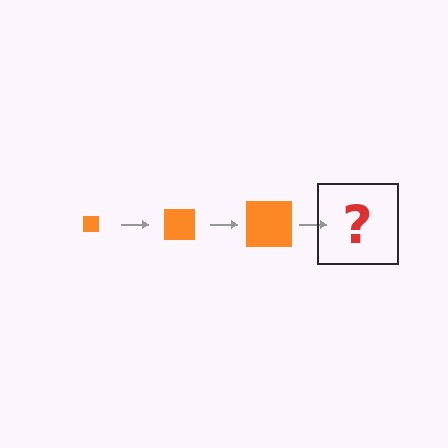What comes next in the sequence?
The next element should be an orange square, larger than the previous one.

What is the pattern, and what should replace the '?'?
The pattern is that the square gets progressively larger each step. The '?' should be an orange square, larger than the previous one.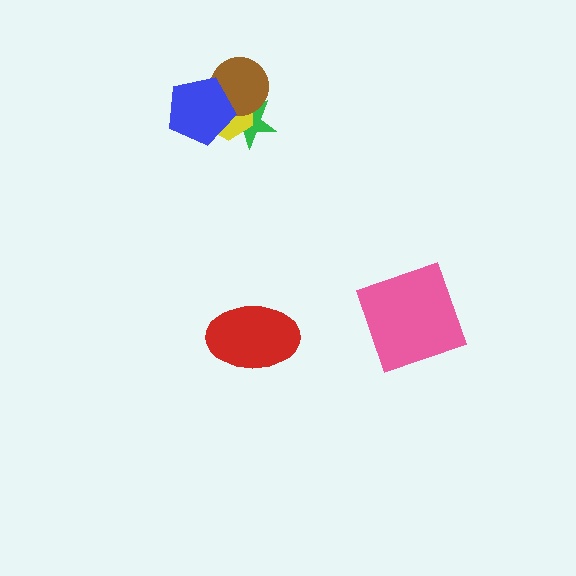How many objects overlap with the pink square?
0 objects overlap with the pink square.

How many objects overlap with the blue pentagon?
3 objects overlap with the blue pentagon.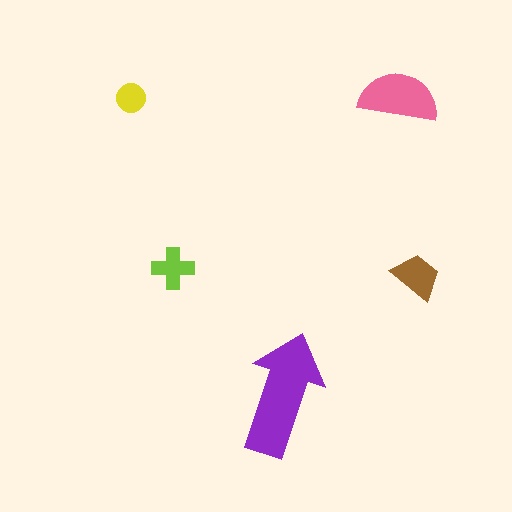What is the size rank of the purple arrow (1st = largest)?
1st.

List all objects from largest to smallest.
The purple arrow, the pink semicircle, the brown trapezoid, the lime cross, the yellow circle.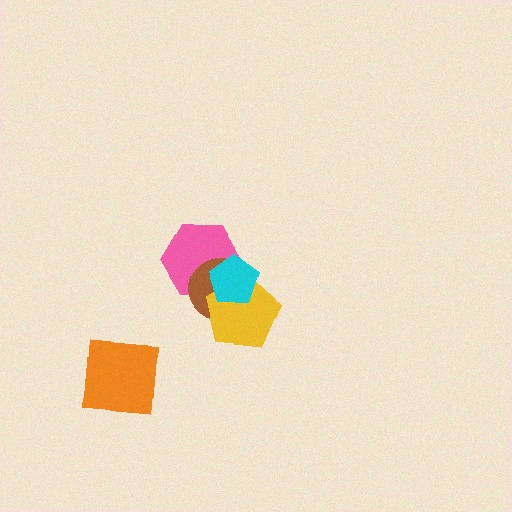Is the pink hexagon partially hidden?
Yes, it is partially covered by another shape.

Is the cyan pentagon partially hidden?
No, no other shape covers it.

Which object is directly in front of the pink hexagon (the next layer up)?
The brown circle is directly in front of the pink hexagon.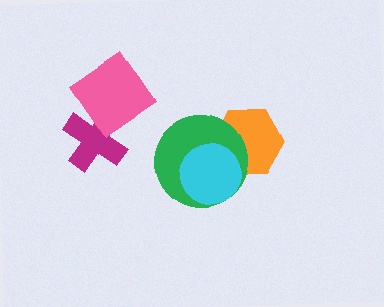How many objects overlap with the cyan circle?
2 objects overlap with the cyan circle.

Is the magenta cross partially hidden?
Yes, it is partially covered by another shape.